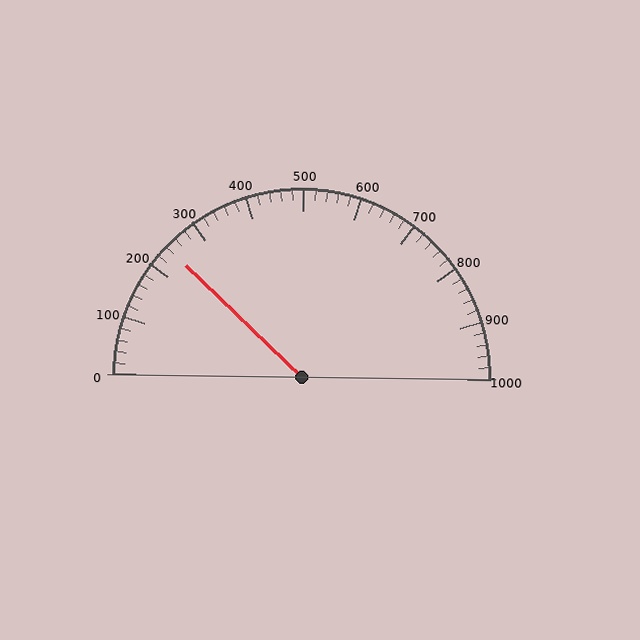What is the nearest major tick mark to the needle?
The nearest major tick mark is 200.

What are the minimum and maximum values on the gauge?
The gauge ranges from 0 to 1000.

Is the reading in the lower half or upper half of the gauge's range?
The reading is in the lower half of the range (0 to 1000).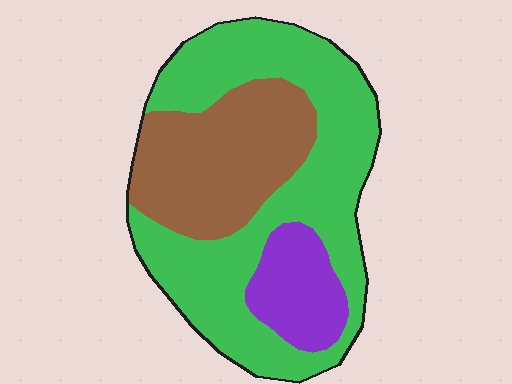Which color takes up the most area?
Green, at roughly 55%.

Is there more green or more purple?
Green.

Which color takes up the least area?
Purple, at roughly 15%.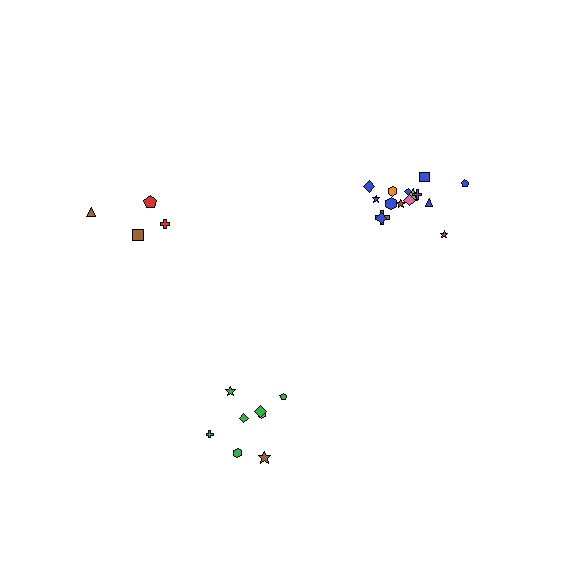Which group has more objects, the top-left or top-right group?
The top-right group.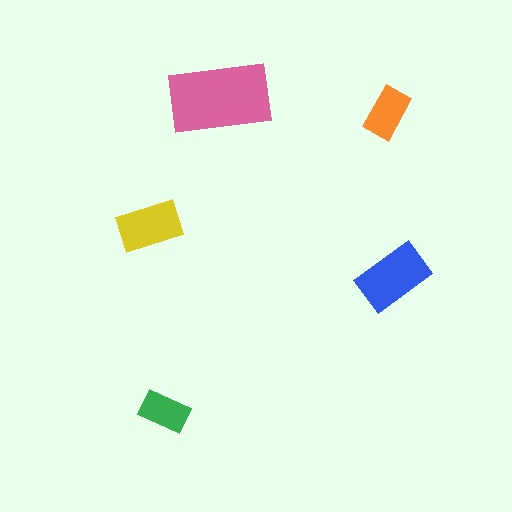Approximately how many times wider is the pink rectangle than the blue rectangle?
About 1.5 times wider.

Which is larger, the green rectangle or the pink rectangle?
The pink one.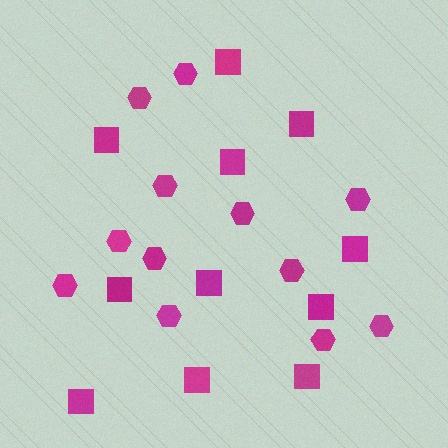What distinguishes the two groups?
There are 2 groups: one group of hexagons (12) and one group of squares (11).